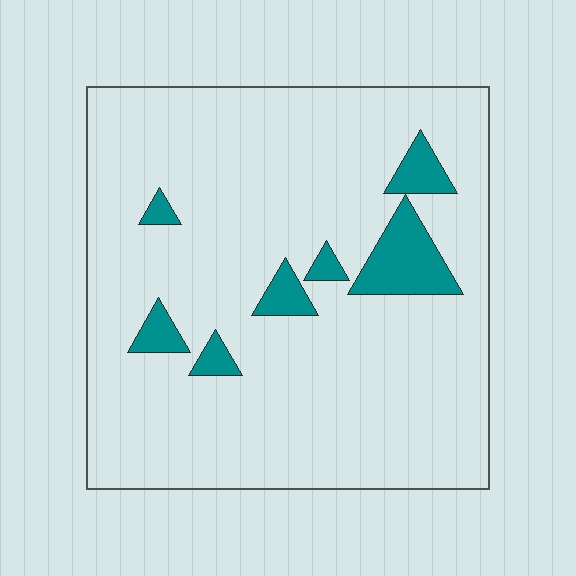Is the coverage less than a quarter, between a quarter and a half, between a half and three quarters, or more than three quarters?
Less than a quarter.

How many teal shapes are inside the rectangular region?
7.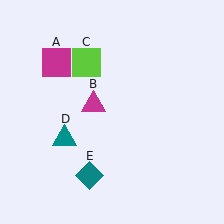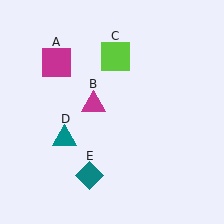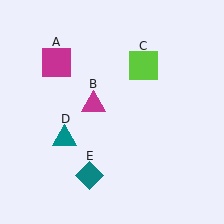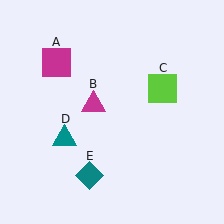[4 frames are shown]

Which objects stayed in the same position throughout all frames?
Magenta square (object A) and magenta triangle (object B) and teal triangle (object D) and teal diamond (object E) remained stationary.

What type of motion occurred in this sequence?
The lime square (object C) rotated clockwise around the center of the scene.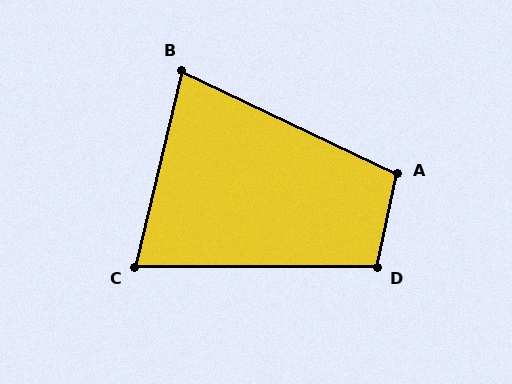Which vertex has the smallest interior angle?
C, at approximately 77 degrees.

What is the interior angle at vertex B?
Approximately 78 degrees (acute).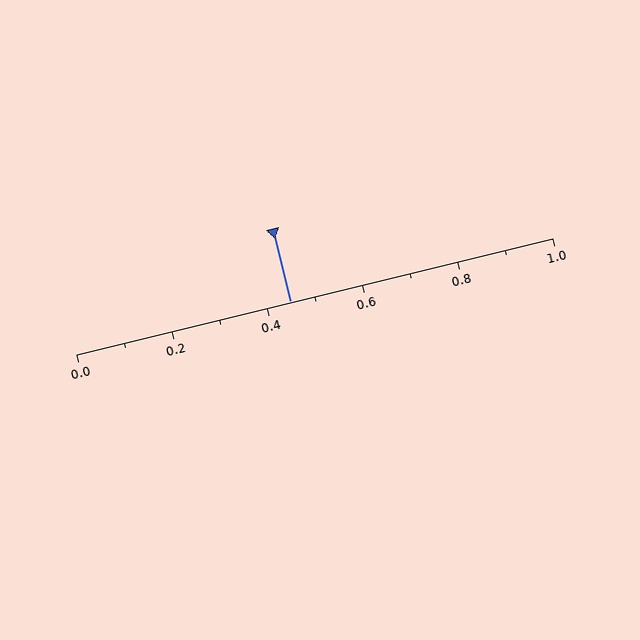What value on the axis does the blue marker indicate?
The marker indicates approximately 0.45.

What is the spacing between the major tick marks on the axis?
The major ticks are spaced 0.2 apart.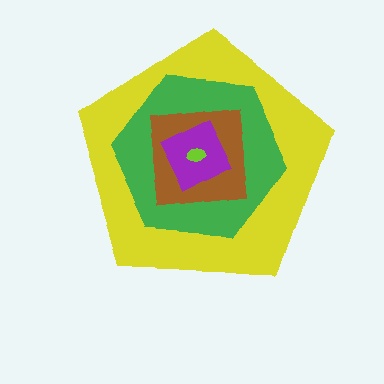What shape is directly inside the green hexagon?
The brown square.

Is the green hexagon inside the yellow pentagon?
Yes.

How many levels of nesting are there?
5.